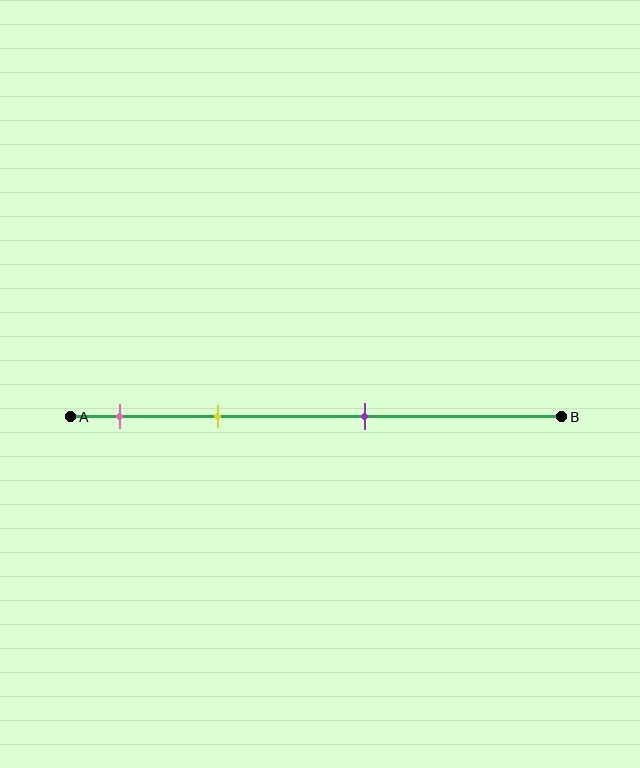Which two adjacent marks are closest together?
The pink and yellow marks are the closest adjacent pair.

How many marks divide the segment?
There are 3 marks dividing the segment.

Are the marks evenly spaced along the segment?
No, the marks are not evenly spaced.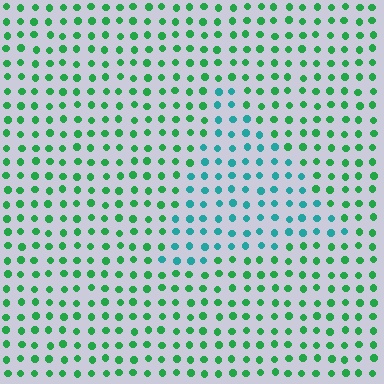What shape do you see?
I see a triangle.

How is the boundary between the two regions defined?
The boundary is defined purely by a slight shift in hue (about 42 degrees). Spacing, size, and orientation are identical on both sides.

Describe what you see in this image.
The image is filled with small green elements in a uniform arrangement. A triangle-shaped region is visible where the elements are tinted to a slightly different hue, forming a subtle color boundary.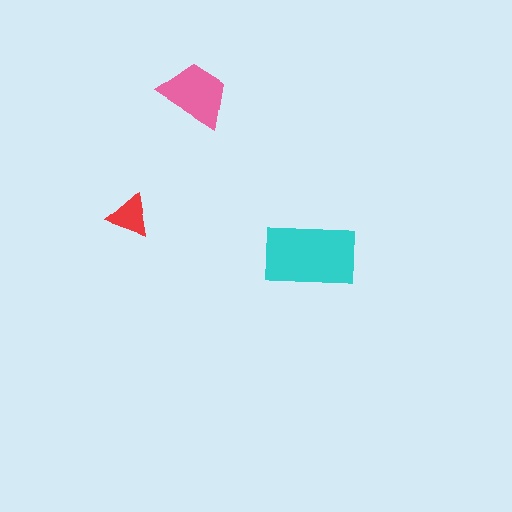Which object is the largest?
The cyan rectangle.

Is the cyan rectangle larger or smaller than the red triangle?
Larger.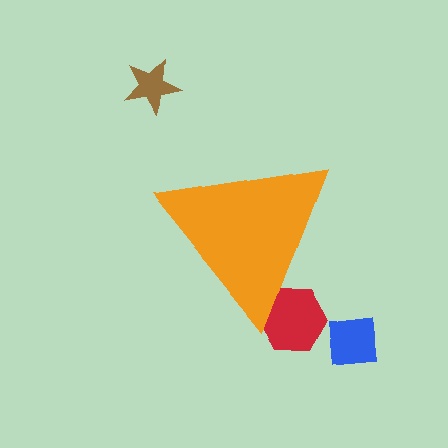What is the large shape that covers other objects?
An orange triangle.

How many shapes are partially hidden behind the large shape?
1 shape is partially hidden.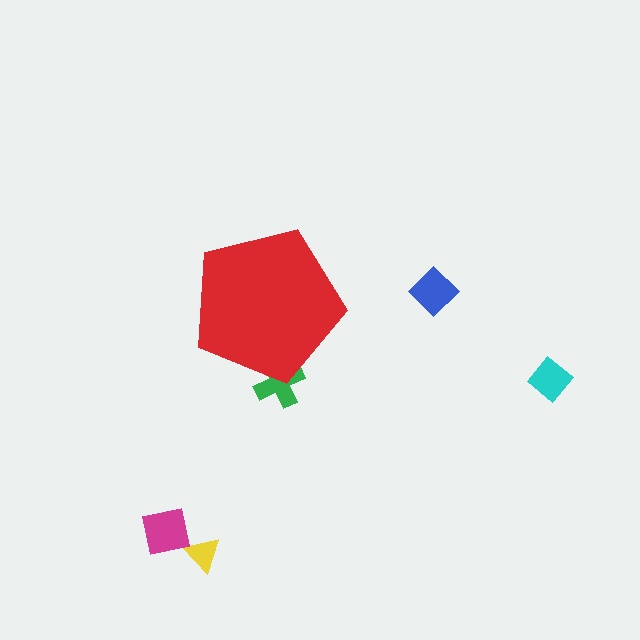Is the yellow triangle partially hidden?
No, the yellow triangle is fully visible.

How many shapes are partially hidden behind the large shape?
1 shape is partially hidden.